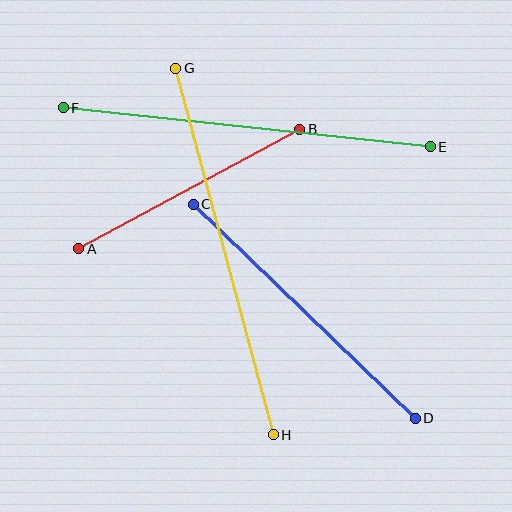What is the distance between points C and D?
The distance is approximately 308 pixels.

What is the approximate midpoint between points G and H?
The midpoint is at approximately (224, 251) pixels.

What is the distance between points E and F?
The distance is approximately 369 pixels.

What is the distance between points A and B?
The distance is approximately 251 pixels.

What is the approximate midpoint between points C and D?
The midpoint is at approximately (304, 311) pixels.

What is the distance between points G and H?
The distance is approximately 380 pixels.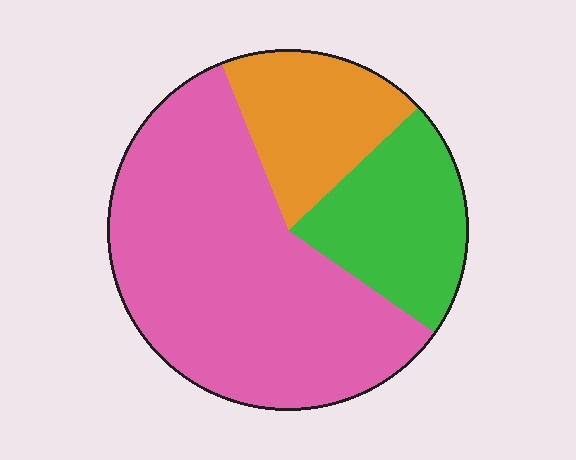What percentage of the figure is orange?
Orange takes up about one fifth (1/5) of the figure.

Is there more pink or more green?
Pink.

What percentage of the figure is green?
Green covers 22% of the figure.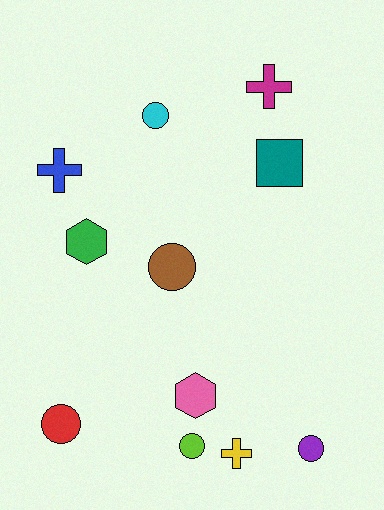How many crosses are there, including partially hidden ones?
There are 3 crosses.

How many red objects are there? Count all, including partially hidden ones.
There is 1 red object.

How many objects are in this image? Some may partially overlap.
There are 11 objects.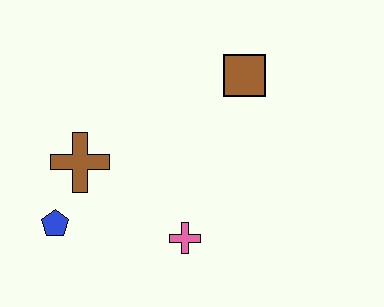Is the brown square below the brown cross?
No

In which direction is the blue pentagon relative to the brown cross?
The blue pentagon is below the brown cross.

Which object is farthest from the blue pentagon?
The brown square is farthest from the blue pentagon.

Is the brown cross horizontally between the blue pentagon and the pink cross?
Yes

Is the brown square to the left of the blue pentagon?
No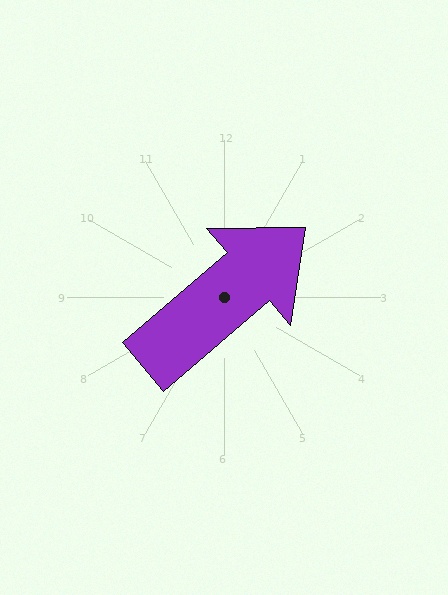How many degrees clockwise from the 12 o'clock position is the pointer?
Approximately 49 degrees.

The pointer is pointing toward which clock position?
Roughly 2 o'clock.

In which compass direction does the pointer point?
Northeast.